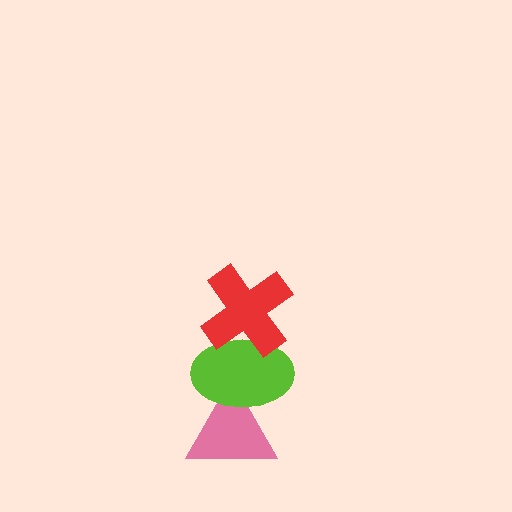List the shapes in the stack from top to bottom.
From top to bottom: the red cross, the lime ellipse, the pink triangle.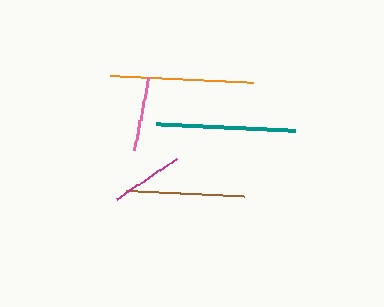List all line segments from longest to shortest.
From longest to shortest: orange, teal, brown, pink, magenta.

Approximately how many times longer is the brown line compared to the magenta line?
The brown line is approximately 1.6 times the length of the magenta line.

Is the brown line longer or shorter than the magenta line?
The brown line is longer than the magenta line.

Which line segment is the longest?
The orange line is the longest at approximately 144 pixels.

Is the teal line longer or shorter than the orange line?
The orange line is longer than the teal line.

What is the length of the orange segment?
The orange segment is approximately 144 pixels long.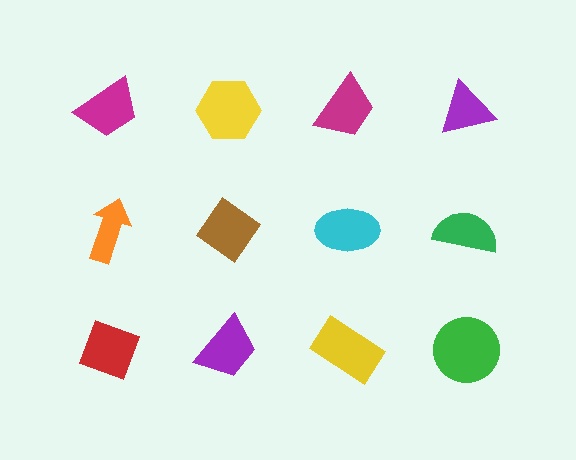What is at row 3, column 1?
A red diamond.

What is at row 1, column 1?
A magenta trapezoid.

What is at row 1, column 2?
A yellow hexagon.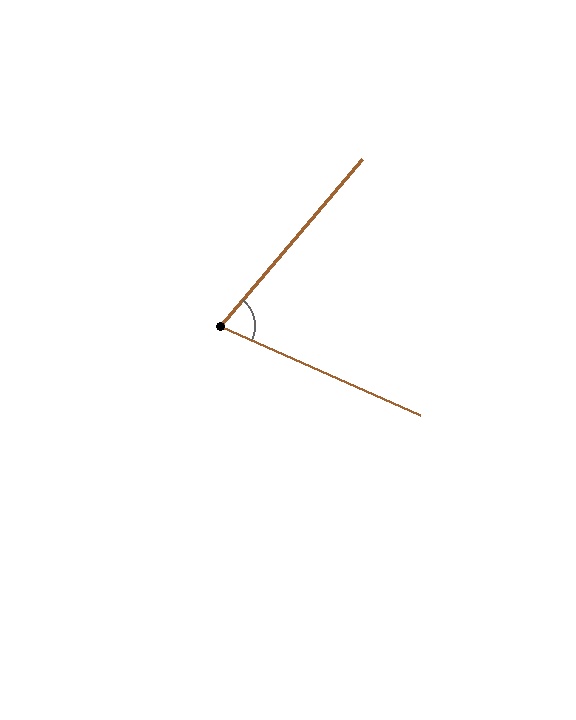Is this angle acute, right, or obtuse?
It is acute.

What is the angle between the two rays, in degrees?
Approximately 74 degrees.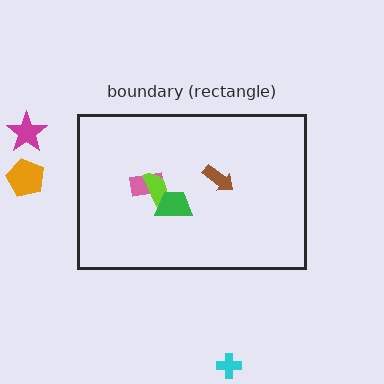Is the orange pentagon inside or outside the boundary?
Outside.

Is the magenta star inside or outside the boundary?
Outside.